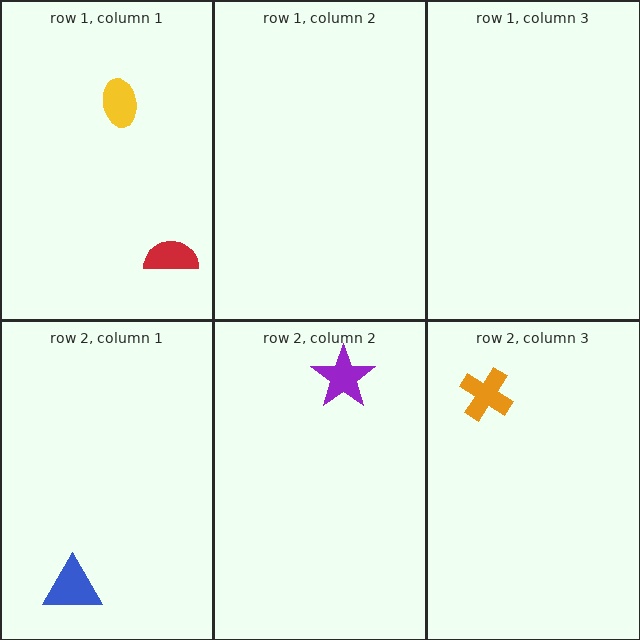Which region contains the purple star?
The row 2, column 2 region.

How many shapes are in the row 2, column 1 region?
1.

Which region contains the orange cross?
The row 2, column 3 region.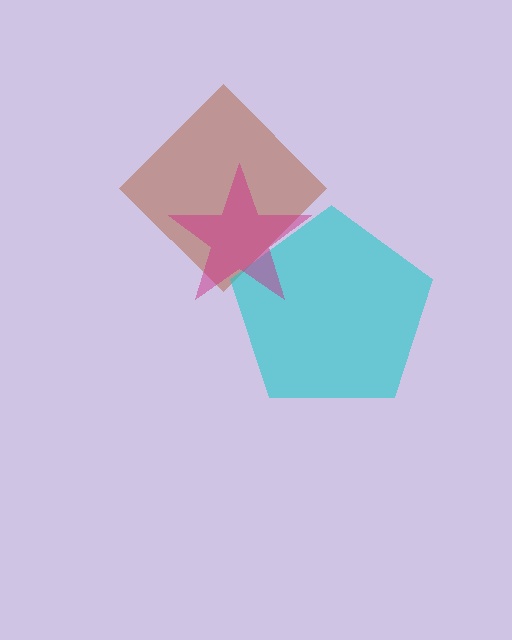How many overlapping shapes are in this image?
There are 3 overlapping shapes in the image.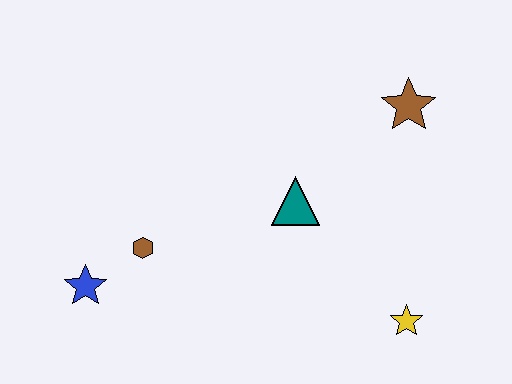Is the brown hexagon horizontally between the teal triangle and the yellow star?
No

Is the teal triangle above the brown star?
No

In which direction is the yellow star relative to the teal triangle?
The yellow star is below the teal triangle.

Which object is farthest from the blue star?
The brown star is farthest from the blue star.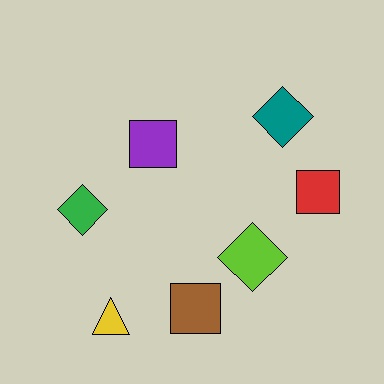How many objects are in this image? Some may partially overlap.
There are 7 objects.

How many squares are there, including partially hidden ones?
There are 3 squares.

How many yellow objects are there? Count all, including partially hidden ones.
There is 1 yellow object.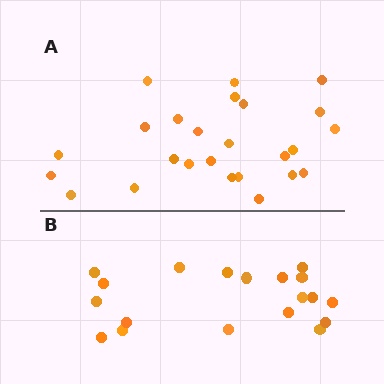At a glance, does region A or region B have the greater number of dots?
Region A (the top region) has more dots.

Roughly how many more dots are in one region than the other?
Region A has about 6 more dots than region B.